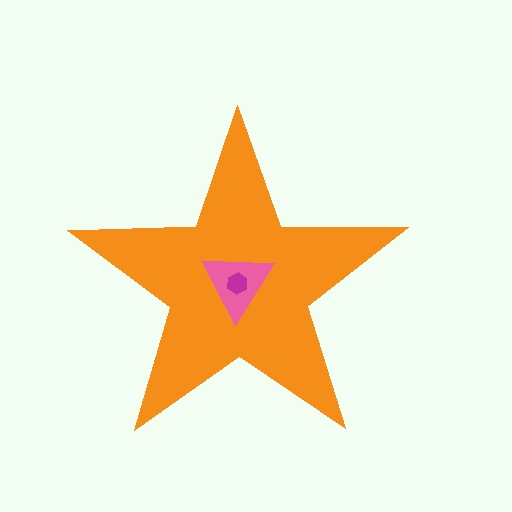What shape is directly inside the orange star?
The pink triangle.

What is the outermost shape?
The orange star.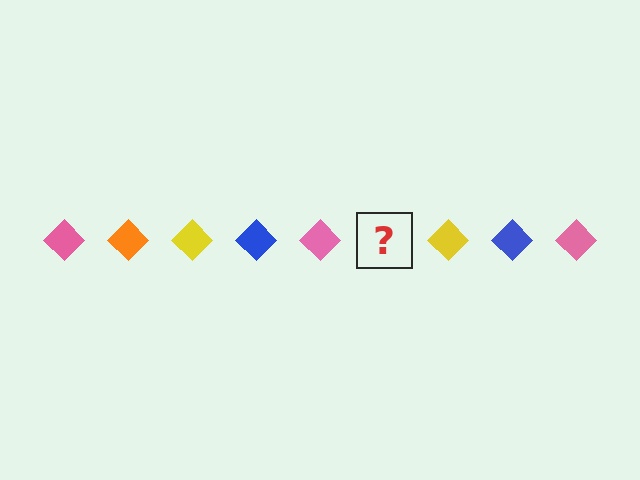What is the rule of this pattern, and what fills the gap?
The rule is that the pattern cycles through pink, orange, yellow, blue diamonds. The gap should be filled with an orange diamond.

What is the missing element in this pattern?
The missing element is an orange diamond.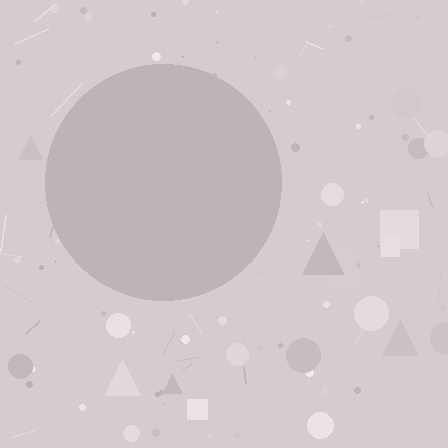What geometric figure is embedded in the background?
A circle is embedded in the background.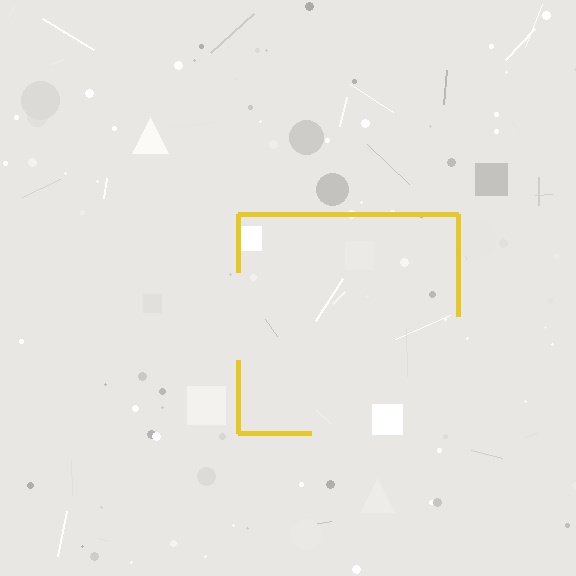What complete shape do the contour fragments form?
The contour fragments form a square.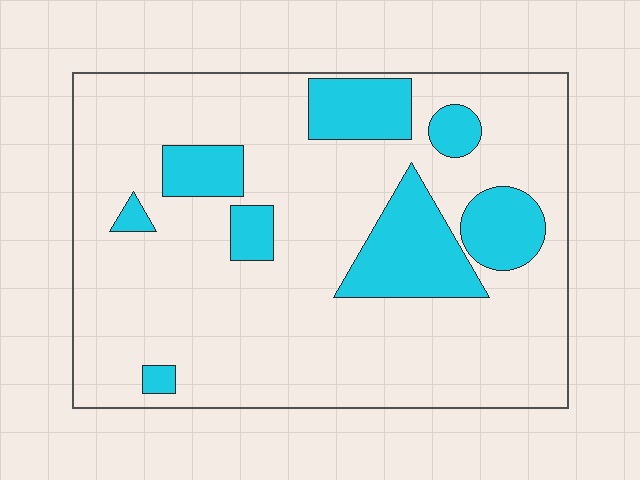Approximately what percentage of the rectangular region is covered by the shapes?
Approximately 20%.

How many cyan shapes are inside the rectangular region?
8.